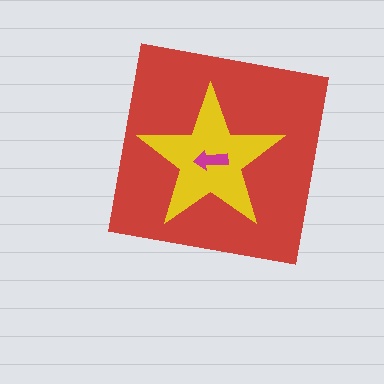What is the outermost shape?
The red square.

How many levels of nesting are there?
3.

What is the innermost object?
The magenta arrow.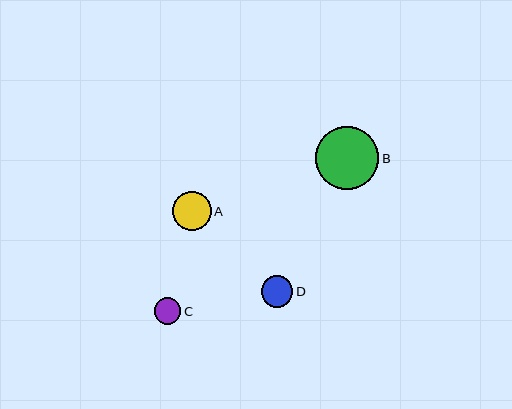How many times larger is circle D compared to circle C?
Circle D is approximately 1.2 times the size of circle C.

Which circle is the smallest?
Circle C is the smallest with a size of approximately 26 pixels.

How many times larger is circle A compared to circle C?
Circle A is approximately 1.5 times the size of circle C.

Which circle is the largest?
Circle B is the largest with a size of approximately 63 pixels.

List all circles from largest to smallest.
From largest to smallest: B, A, D, C.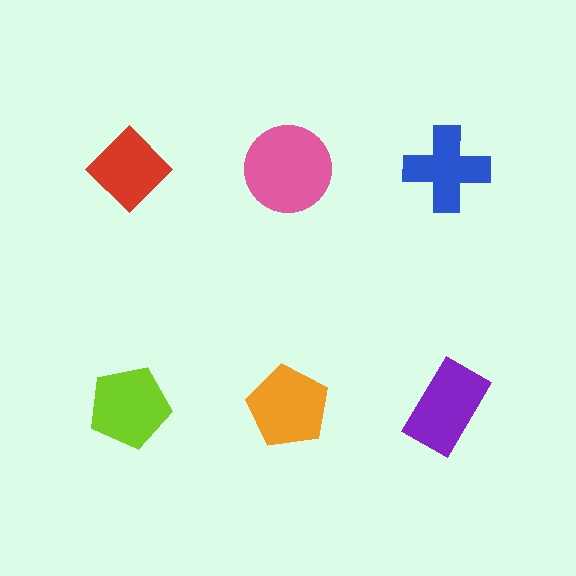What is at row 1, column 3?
A blue cross.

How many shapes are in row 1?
3 shapes.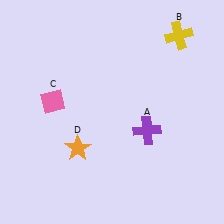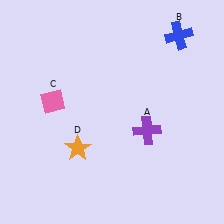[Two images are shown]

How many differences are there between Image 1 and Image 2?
There is 1 difference between the two images.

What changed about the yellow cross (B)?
In Image 1, B is yellow. In Image 2, it changed to blue.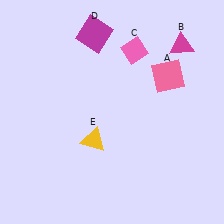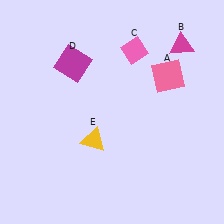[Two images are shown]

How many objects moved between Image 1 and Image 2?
1 object moved between the two images.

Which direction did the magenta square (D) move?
The magenta square (D) moved down.